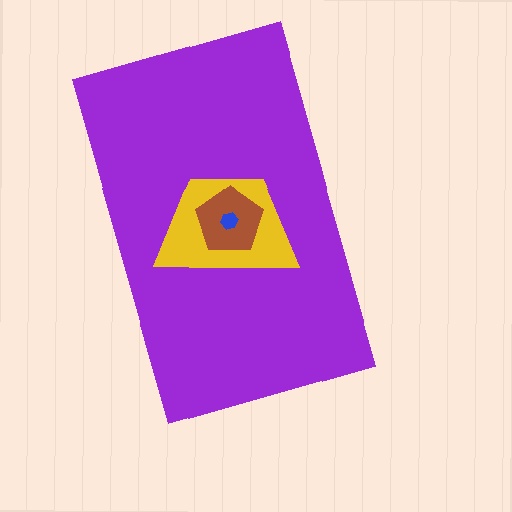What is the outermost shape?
The purple rectangle.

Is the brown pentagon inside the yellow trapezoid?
Yes.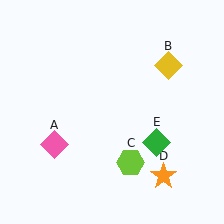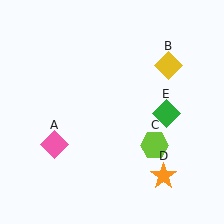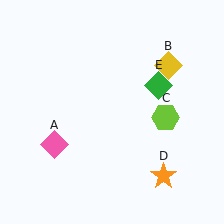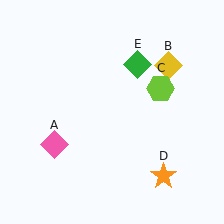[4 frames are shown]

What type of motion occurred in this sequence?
The lime hexagon (object C), green diamond (object E) rotated counterclockwise around the center of the scene.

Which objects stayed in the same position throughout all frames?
Pink diamond (object A) and yellow diamond (object B) and orange star (object D) remained stationary.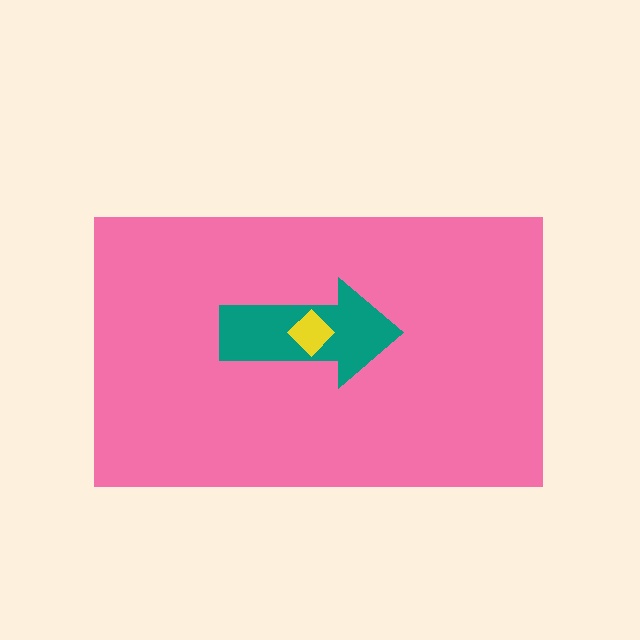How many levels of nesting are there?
3.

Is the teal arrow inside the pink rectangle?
Yes.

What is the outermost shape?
The pink rectangle.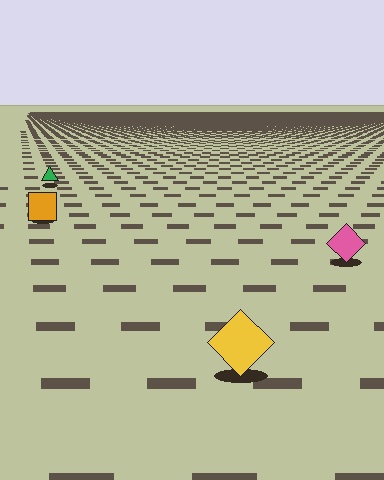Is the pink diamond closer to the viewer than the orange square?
Yes. The pink diamond is closer — you can tell from the texture gradient: the ground texture is coarser near it.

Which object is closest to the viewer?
The yellow diamond is closest. The texture marks near it are larger and more spread out.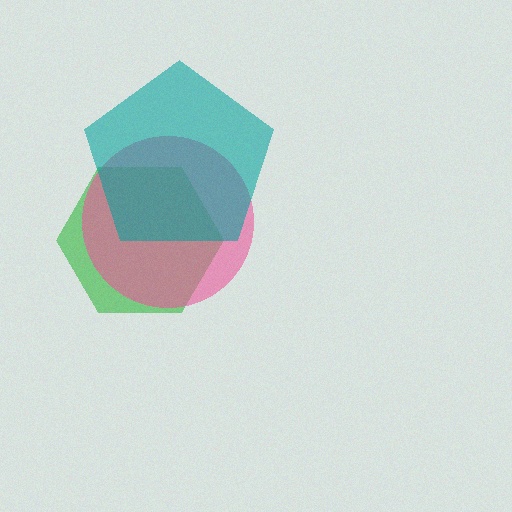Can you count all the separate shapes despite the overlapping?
Yes, there are 3 separate shapes.